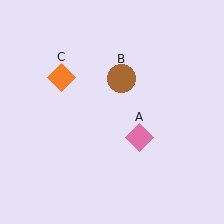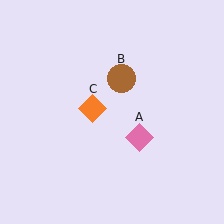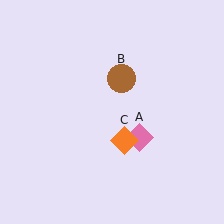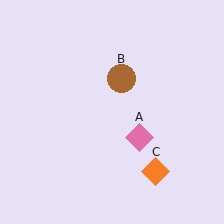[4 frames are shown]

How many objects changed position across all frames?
1 object changed position: orange diamond (object C).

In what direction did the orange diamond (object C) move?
The orange diamond (object C) moved down and to the right.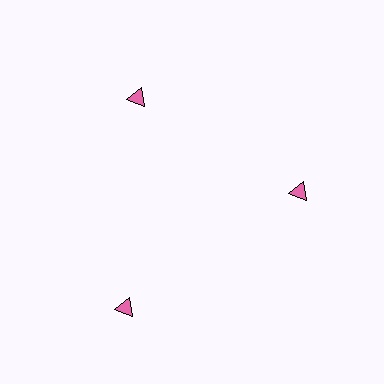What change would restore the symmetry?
The symmetry would be restored by moving it inward, back onto the ring so that all 3 triangles sit at equal angles and equal distance from the center.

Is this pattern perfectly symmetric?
No. The 3 pink triangles are arranged in a ring, but one element near the 7 o'clock position is pushed outward from the center, breaking the 3-fold rotational symmetry.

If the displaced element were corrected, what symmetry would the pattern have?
It would have 3-fold rotational symmetry — the pattern would map onto itself every 120 degrees.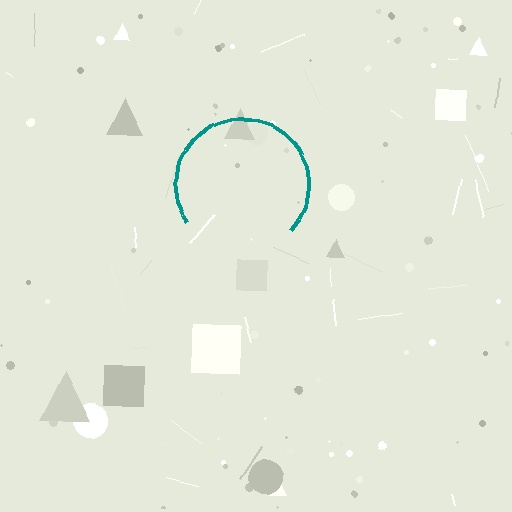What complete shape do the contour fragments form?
The contour fragments form a circle.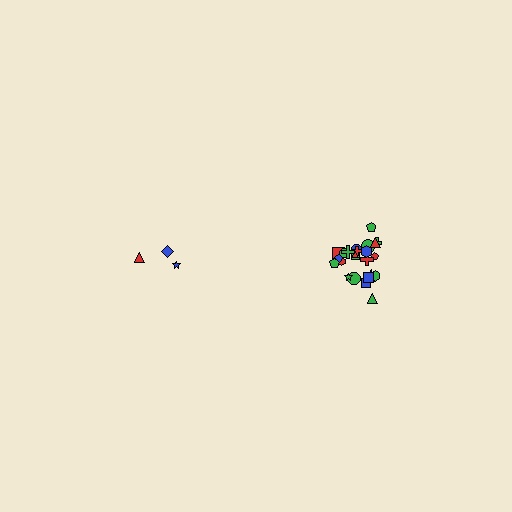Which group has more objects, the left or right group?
The right group.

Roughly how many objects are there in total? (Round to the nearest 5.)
Roughly 30 objects in total.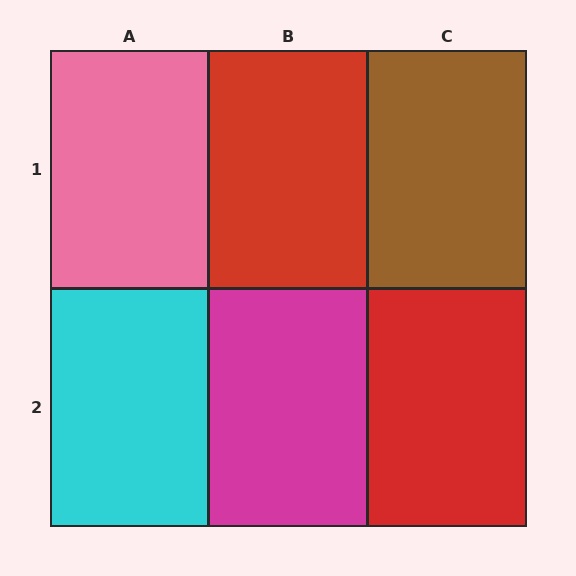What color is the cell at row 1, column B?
Red.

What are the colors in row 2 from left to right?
Cyan, magenta, red.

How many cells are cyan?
1 cell is cyan.